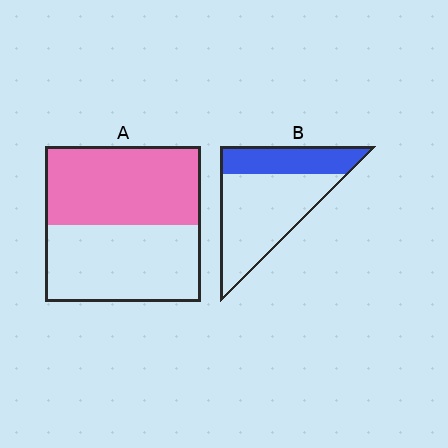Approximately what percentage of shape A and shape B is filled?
A is approximately 50% and B is approximately 35%.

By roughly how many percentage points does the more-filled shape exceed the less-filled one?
By roughly 20 percentage points (A over B).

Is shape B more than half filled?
No.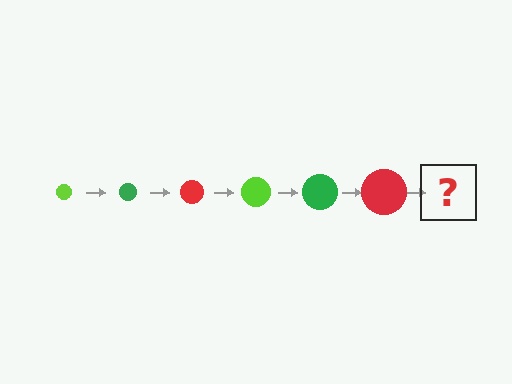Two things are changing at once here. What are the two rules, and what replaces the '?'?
The two rules are that the circle grows larger each step and the color cycles through lime, green, and red. The '?' should be a lime circle, larger than the previous one.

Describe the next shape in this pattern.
It should be a lime circle, larger than the previous one.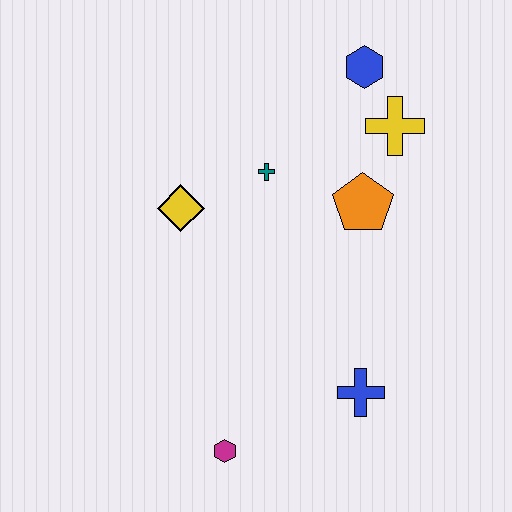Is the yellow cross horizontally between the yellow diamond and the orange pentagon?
No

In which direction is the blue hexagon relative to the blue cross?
The blue hexagon is above the blue cross.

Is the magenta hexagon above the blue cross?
No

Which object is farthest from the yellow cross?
The magenta hexagon is farthest from the yellow cross.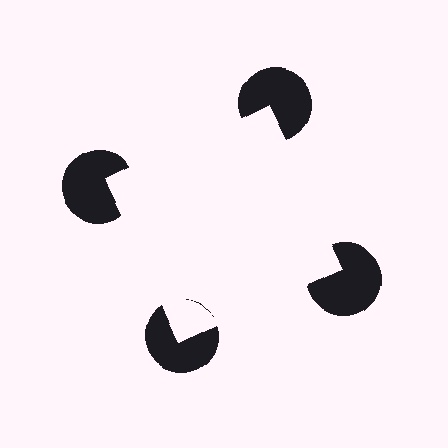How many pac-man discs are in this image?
There are 4 — one at each vertex of the illusory square.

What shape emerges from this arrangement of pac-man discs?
An illusory square — its edges are inferred from the aligned wedge cuts in the pac-man discs, not physically drawn.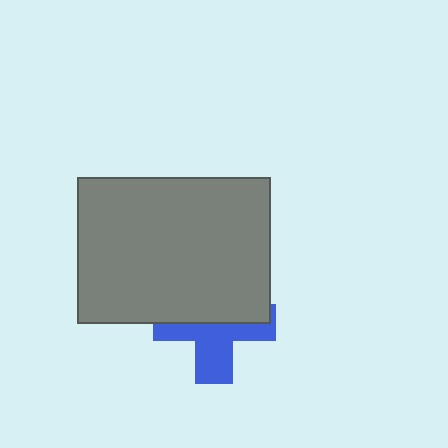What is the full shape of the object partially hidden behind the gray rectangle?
The partially hidden object is a blue cross.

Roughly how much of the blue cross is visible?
About half of it is visible (roughly 49%).